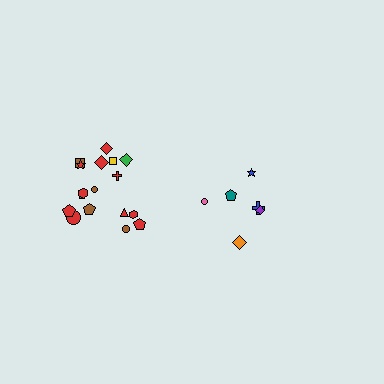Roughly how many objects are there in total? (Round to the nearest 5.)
Roughly 25 objects in total.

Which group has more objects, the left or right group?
The left group.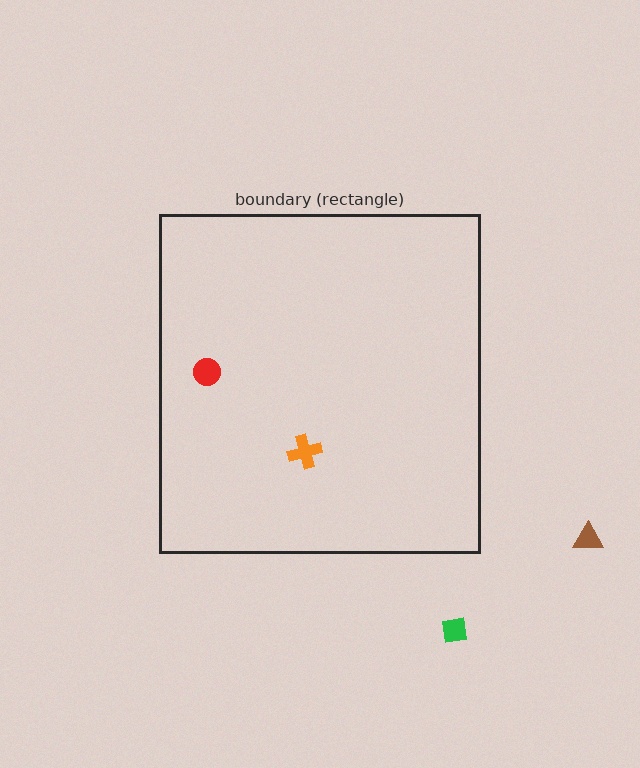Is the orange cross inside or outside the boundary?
Inside.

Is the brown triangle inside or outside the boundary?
Outside.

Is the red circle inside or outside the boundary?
Inside.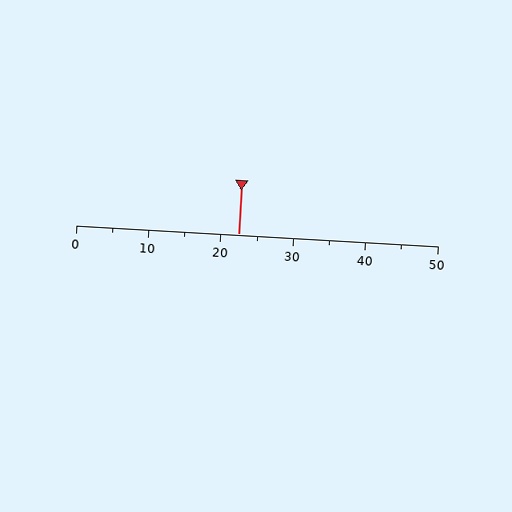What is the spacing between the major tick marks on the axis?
The major ticks are spaced 10 apart.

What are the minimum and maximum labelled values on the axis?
The axis runs from 0 to 50.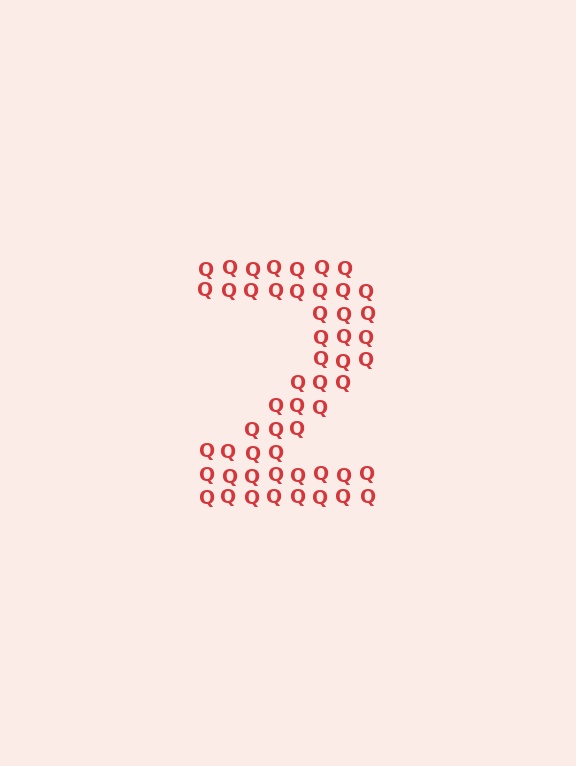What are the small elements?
The small elements are letter Q's.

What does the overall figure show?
The overall figure shows the digit 2.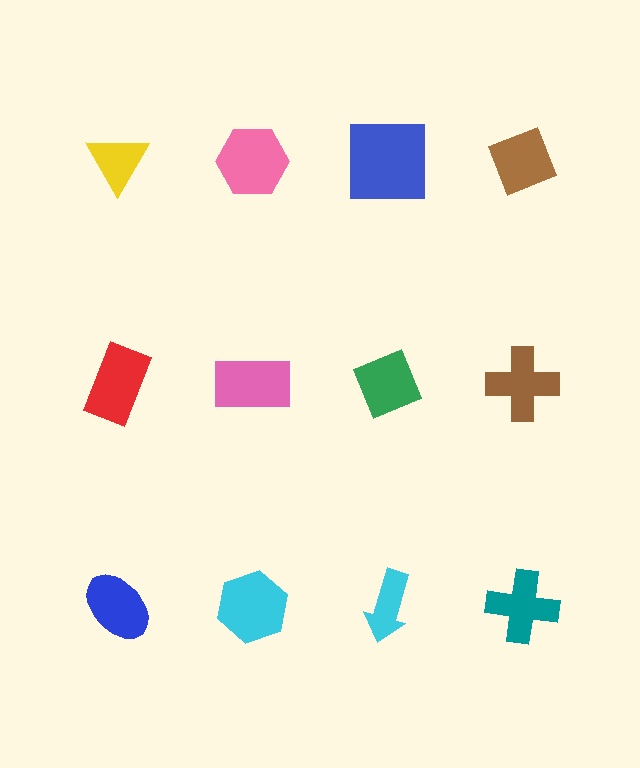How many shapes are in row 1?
4 shapes.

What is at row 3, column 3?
A cyan arrow.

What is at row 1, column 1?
A yellow triangle.